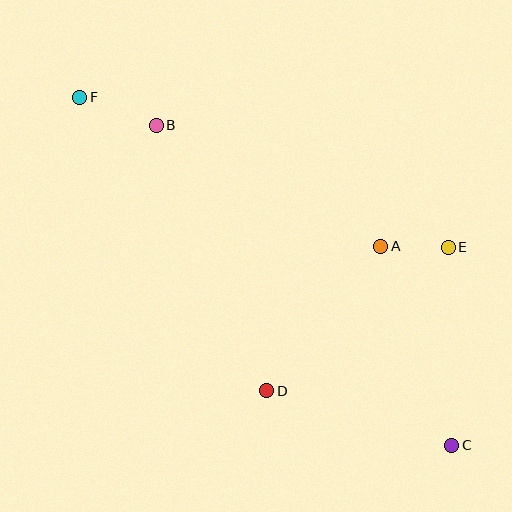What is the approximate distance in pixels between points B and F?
The distance between B and F is approximately 81 pixels.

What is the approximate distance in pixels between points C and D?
The distance between C and D is approximately 193 pixels.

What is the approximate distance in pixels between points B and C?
The distance between B and C is approximately 436 pixels.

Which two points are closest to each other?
Points A and E are closest to each other.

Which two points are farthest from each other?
Points C and F are farthest from each other.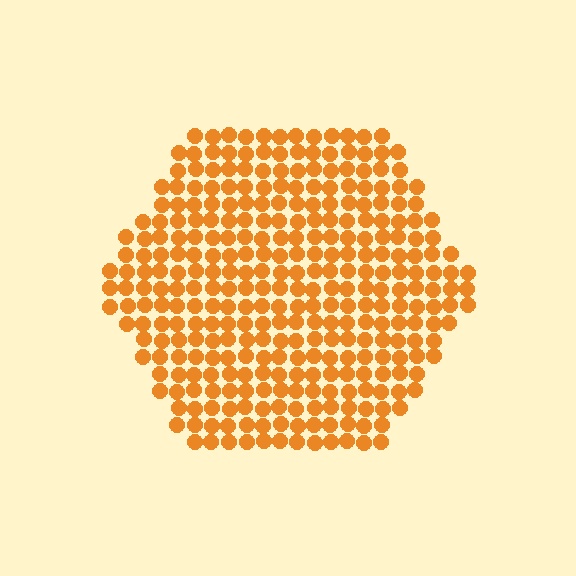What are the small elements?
The small elements are circles.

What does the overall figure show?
The overall figure shows a hexagon.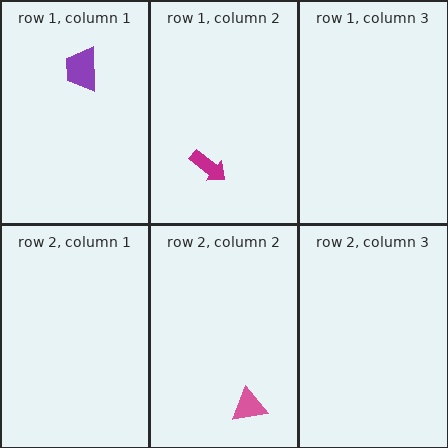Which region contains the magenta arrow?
The row 1, column 2 region.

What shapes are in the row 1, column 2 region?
The magenta arrow.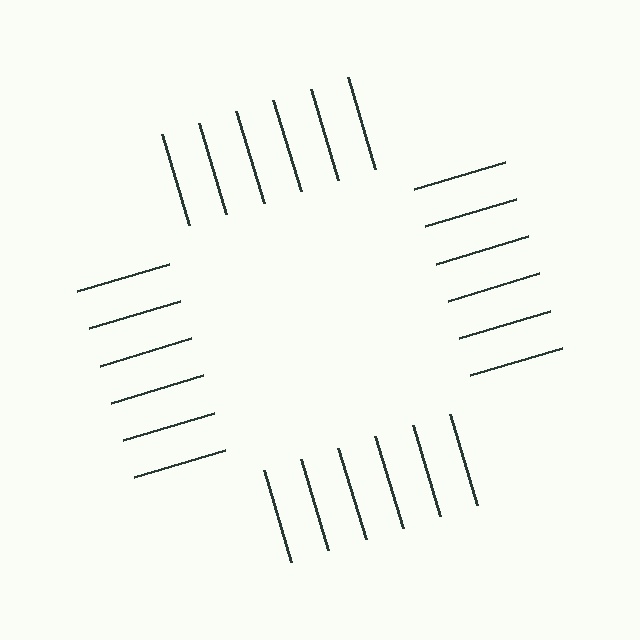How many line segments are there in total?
24 — 6 along each of the 4 edges.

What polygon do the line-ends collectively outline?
An illusory square — the line segments terminate on its edges but no continuous stroke is drawn.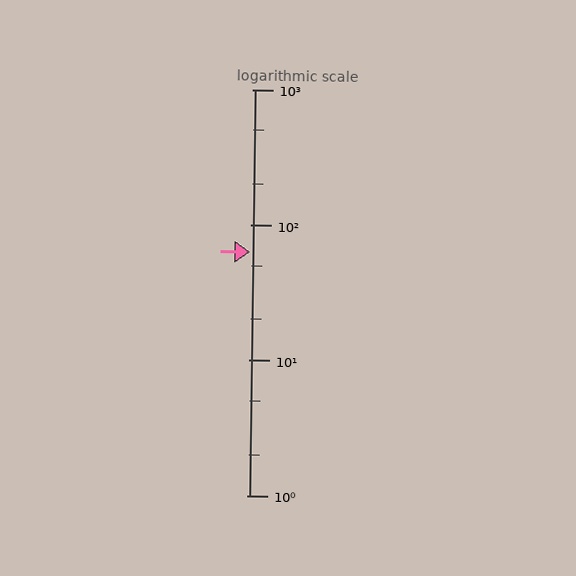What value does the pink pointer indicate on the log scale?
The pointer indicates approximately 63.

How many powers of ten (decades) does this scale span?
The scale spans 3 decades, from 1 to 1000.